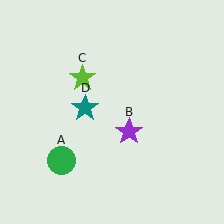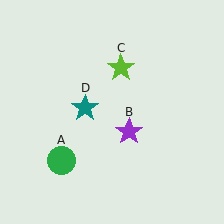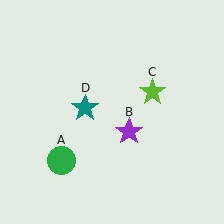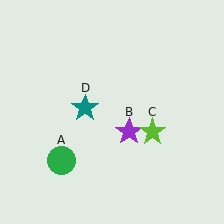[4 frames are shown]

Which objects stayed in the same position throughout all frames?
Green circle (object A) and purple star (object B) and teal star (object D) remained stationary.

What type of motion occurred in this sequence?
The lime star (object C) rotated clockwise around the center of the scene.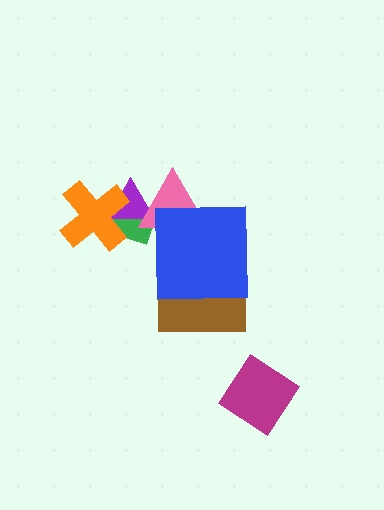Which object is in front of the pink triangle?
The blue square is in front of the pink triangle.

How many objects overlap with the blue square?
2 objects overlap with the blue square.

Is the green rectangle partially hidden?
Yes, it is partially covered by another shape.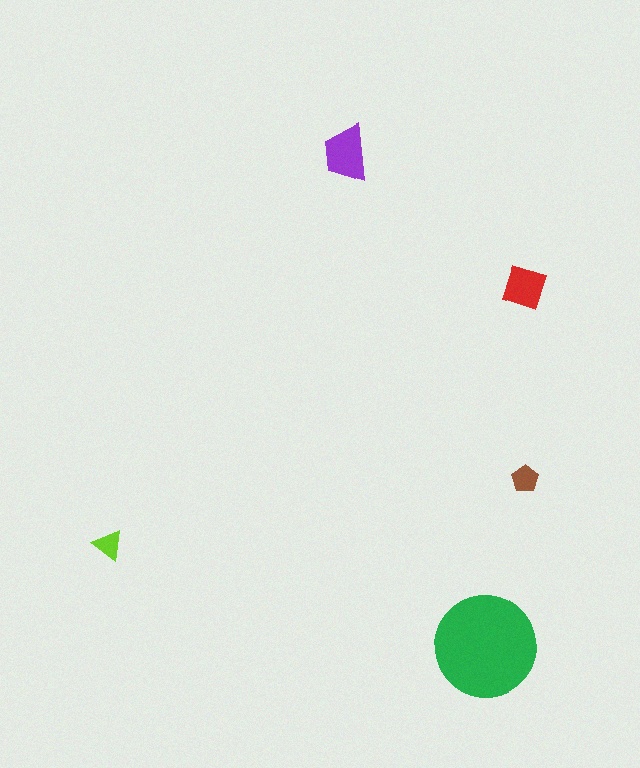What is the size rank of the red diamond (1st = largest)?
3rd.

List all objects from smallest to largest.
The lime triangle, the brown pentagon, the red diamond, the purple trapezoid, the green circle.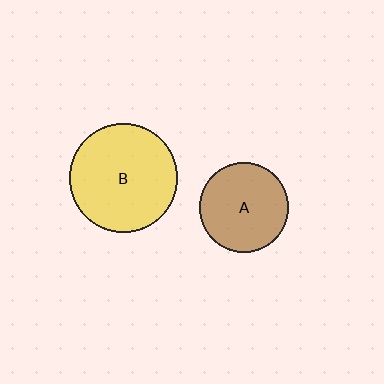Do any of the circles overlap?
No, none of the circles overlap.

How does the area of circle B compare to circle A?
Approximately 1.5 times.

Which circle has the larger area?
Circle B (yellow).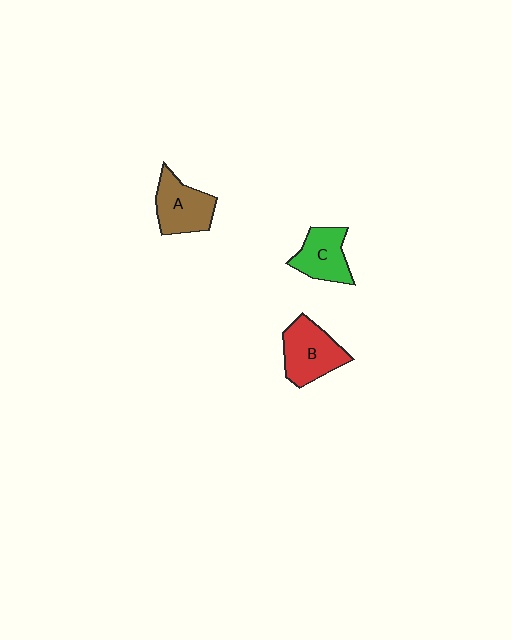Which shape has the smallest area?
Shape C (green).